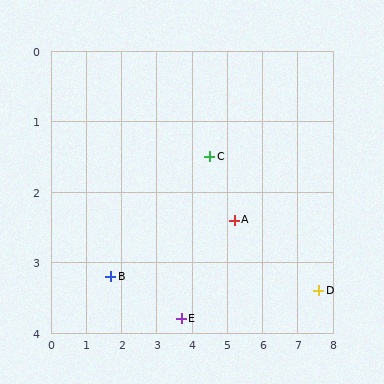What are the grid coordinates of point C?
Point C is at approximately (4.5, 1.5).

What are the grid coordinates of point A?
Point A is at approximately (5.2, 2.4).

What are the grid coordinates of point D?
Point D is at approximately (7.6, 3.4).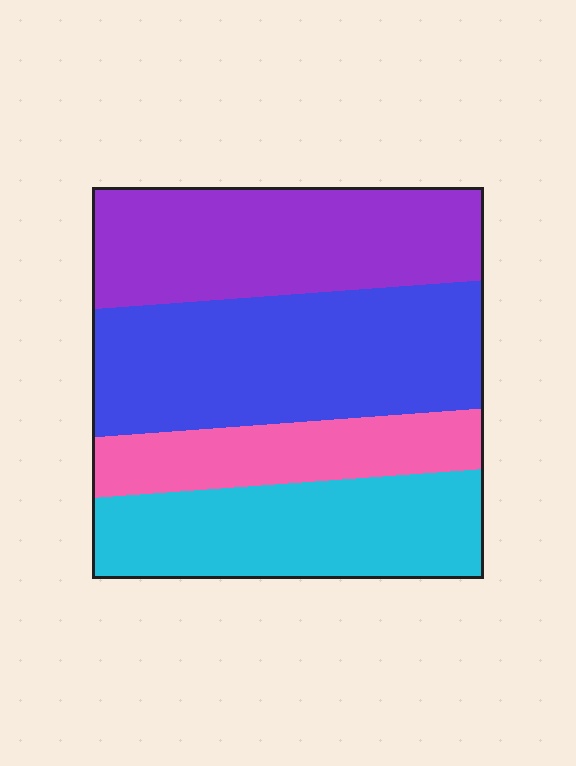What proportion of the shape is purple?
Purple covers about 25% of the shape.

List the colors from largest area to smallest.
From largest to smallest: blue, purple, cyan, pink.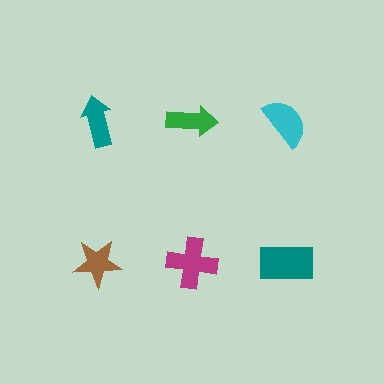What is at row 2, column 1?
A brown star.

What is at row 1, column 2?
A green arrow.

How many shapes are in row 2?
3 shapes.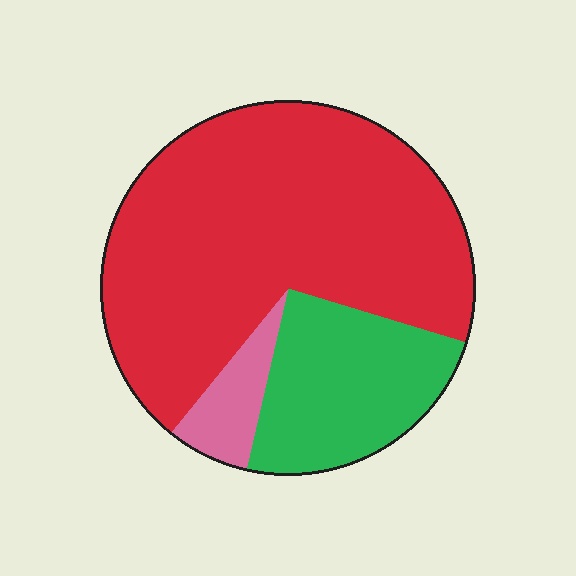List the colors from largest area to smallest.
From largest to smallest: red, green, pink.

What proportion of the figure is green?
Green covers roughly 25% of the figure.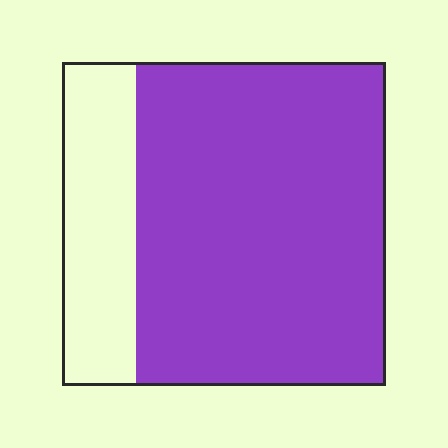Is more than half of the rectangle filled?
Yes.